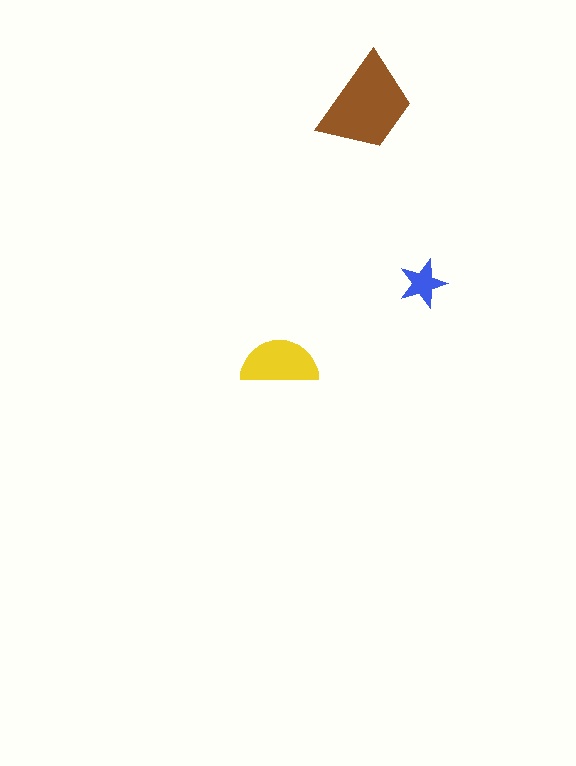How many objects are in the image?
There are 3 objects in the image.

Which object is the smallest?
The blue star.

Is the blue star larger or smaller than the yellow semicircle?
Smaller.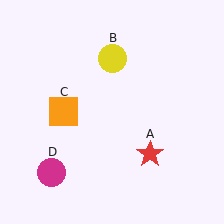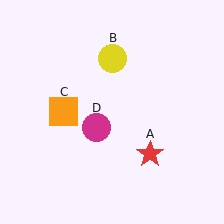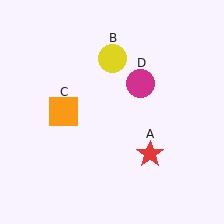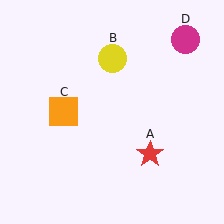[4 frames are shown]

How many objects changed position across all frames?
1 object changed position: magenta circle (object D).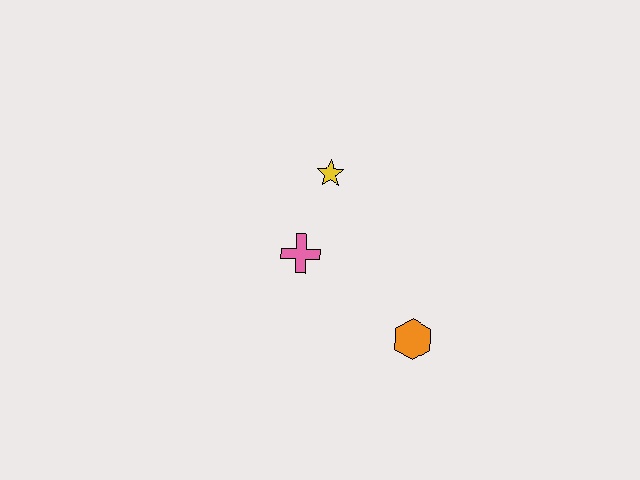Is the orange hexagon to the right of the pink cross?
Yes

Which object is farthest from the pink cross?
The orange hexagon is farthest from the pink cross.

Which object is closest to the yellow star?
The pink cross is closest to the yellow star.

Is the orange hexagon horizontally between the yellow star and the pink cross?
No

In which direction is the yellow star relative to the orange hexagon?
The yellow star is above the orange hexagon.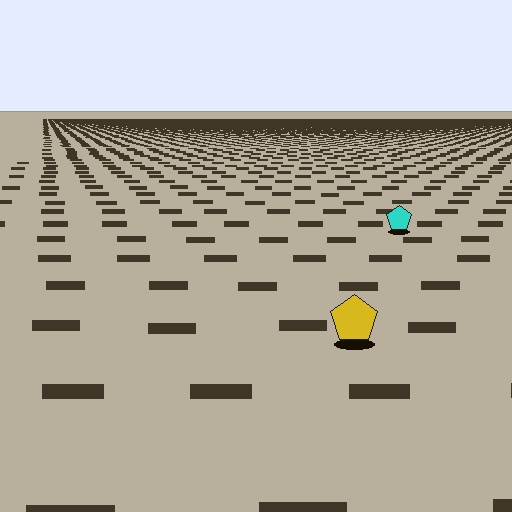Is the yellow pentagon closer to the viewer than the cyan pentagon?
Yes. The yellow pentagon is closer — you can tell from the texture gradient: the ground texture is coarser near it.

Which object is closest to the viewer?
The yellow pentagon is closest. The texture marks near it are larger and more spread out.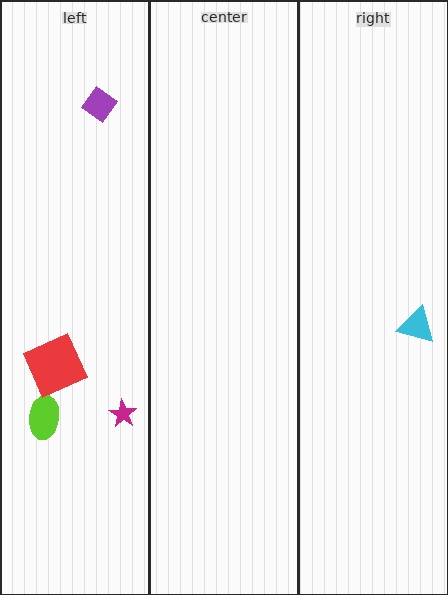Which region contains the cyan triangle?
The right region.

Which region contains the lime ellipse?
The left region.